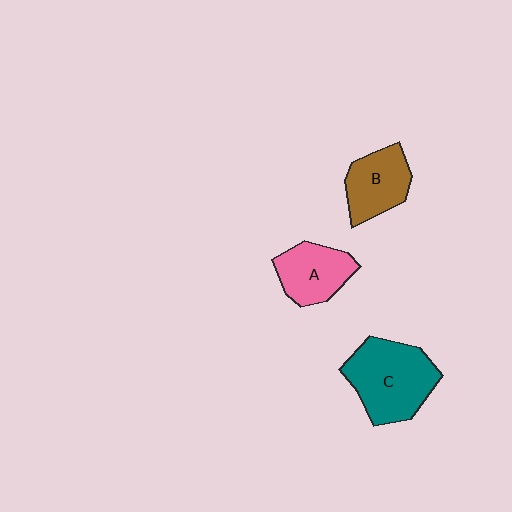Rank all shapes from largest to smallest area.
From largest to smallest: C (teal), B (brown), A (pink).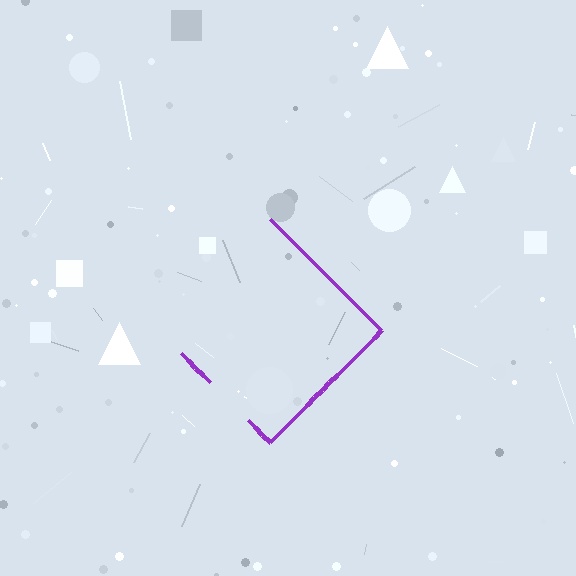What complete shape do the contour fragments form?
The contour fragments form a diamond.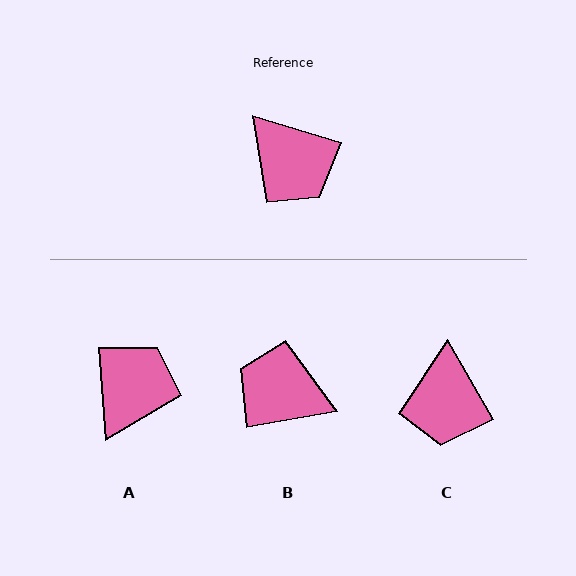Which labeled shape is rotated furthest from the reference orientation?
B, about 153 degrees away.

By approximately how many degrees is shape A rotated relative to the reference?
Approximately 112 degrees counter-clockwise.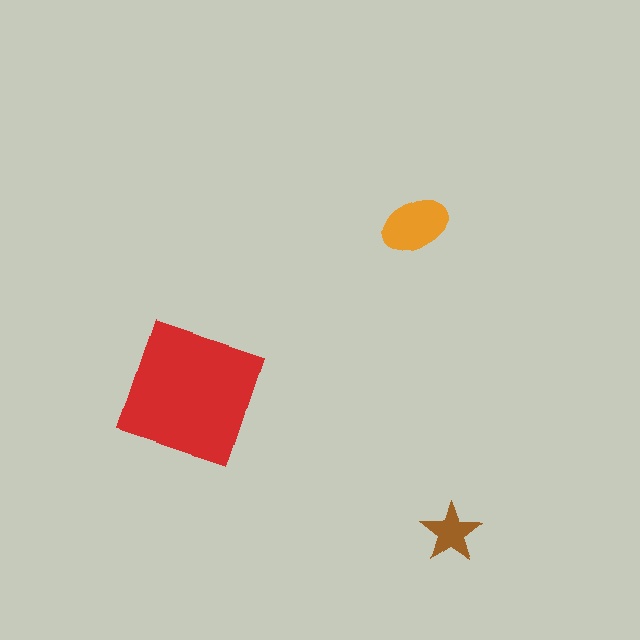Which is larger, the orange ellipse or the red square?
The red square.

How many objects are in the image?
There are 3 objects in the image.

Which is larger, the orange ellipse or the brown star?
The orange ellipse.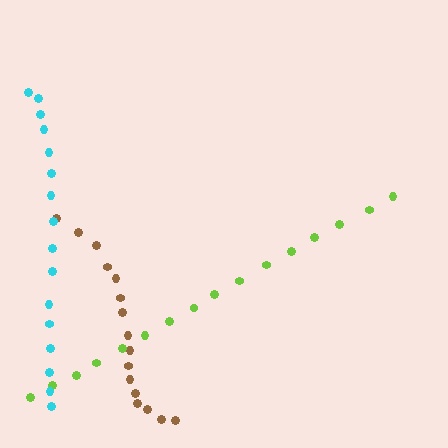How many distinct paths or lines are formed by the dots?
There are 3 distinct paths.